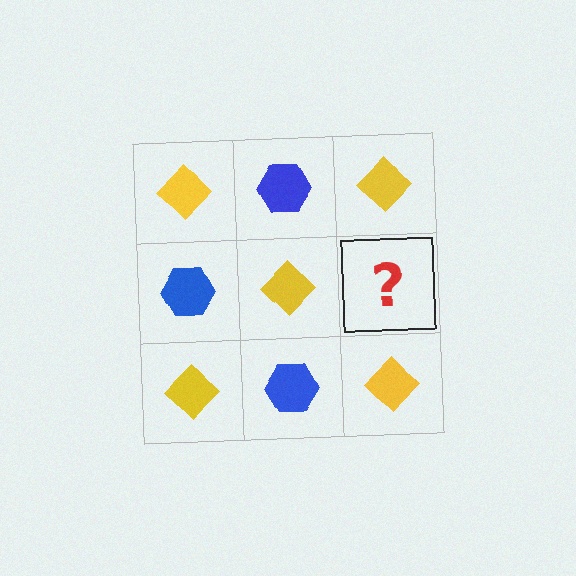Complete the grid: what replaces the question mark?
The question mark should be replaced with a blue hexagon.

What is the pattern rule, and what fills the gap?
The rule is that it alternates yellow diamond and blue hexagon in a checkerboard pattern. The gap should be filled with a blue hexagon.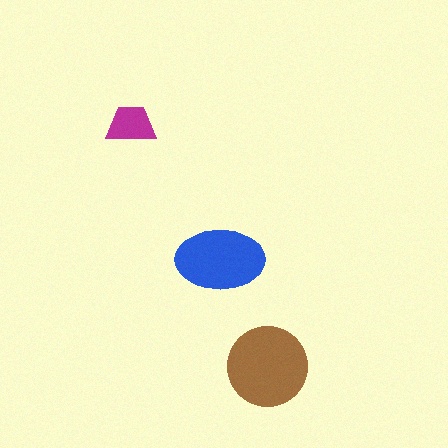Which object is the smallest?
The magenta trapezoid.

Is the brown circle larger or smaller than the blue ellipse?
Larger.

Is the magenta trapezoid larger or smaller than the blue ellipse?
Smaller.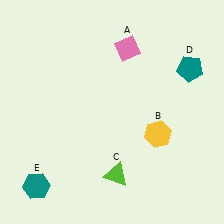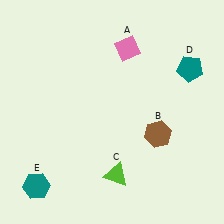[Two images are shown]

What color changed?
The hexagon (B) changed from yellow in Image 1 to brown in Image 2.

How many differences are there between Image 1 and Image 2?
There is 1 difference between the two images.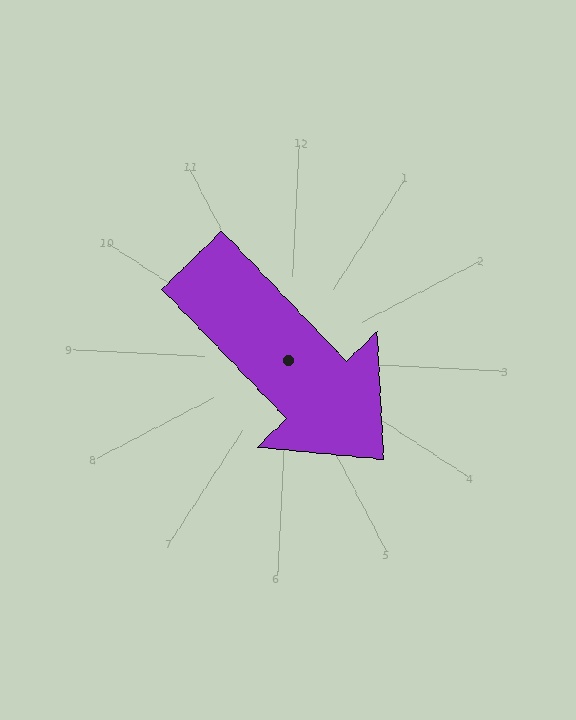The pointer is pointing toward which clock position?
Roughly 4 o'clock.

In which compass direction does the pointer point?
Southeast.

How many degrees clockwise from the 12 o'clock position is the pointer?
Approximately 133 degrees.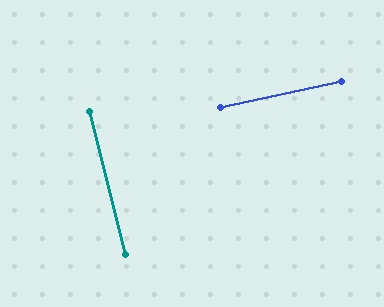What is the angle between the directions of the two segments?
Approximately 88 degrees.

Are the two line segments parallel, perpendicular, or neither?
Perpendicular — they meet at approximately 88°.